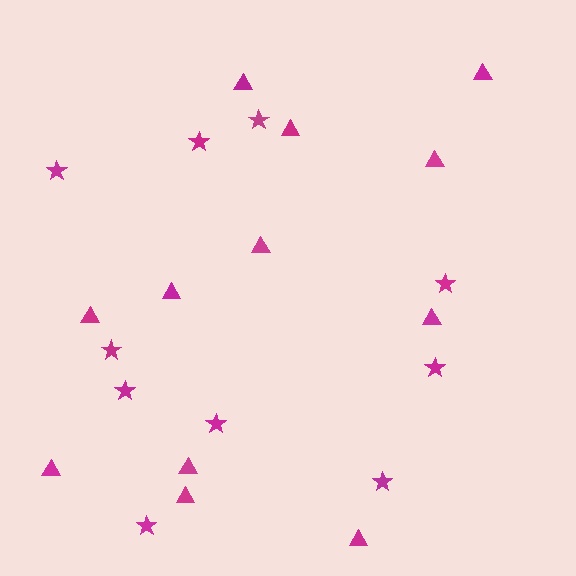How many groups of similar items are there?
There are 2 groups: one group of stars (10) and one group of triangles (12).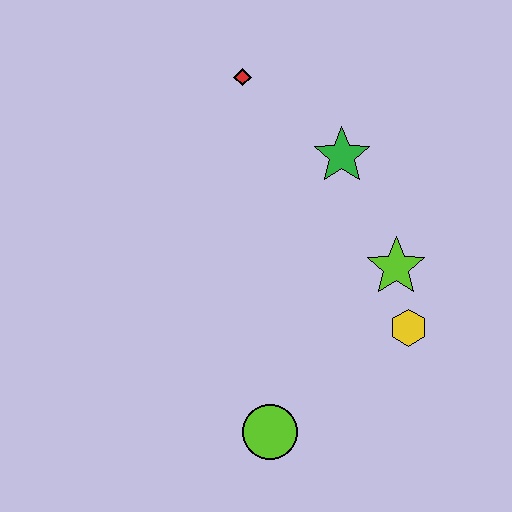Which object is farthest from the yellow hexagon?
The red diamond is farthest from the yellow hexagon.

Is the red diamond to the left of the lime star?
Yes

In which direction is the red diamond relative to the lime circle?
The red diamond is above the lime circle.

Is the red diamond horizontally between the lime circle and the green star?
No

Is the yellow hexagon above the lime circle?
Yes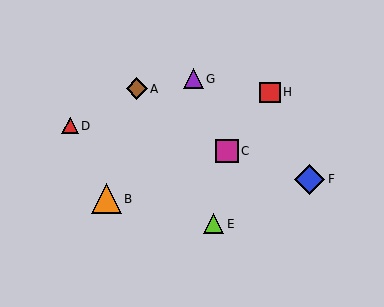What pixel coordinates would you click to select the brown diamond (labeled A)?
Click at (137, 89) to select the brown diamond A.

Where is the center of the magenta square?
The center of the magenta square is at (227, 151).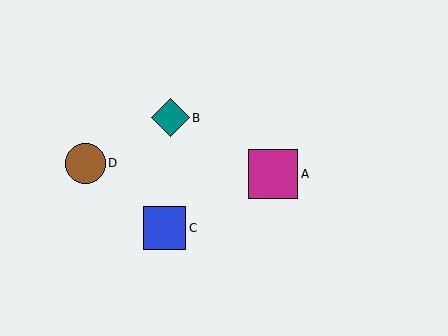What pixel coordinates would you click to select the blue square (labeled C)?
Click at (164, 228) to select the blue square C.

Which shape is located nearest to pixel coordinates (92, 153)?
The brown circle (labeled D) at (85, 163) is nearest to that location.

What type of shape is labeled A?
Shape A is a magenta square.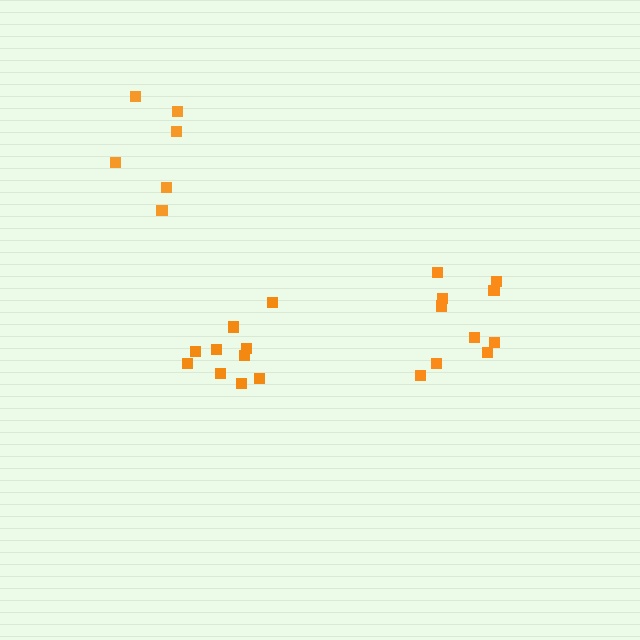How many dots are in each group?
Group 1: 10 dots, Group 2: 10 dots, Group 3: 6 dots (26 total).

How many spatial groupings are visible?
There are 3 spatial groupings.